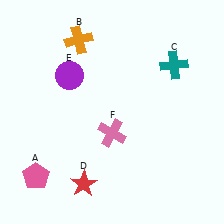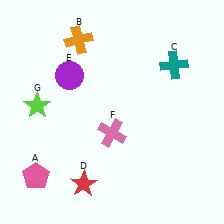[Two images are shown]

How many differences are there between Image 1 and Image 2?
There is 1 difference between the two images.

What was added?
A lime star (G) was added in Image 2.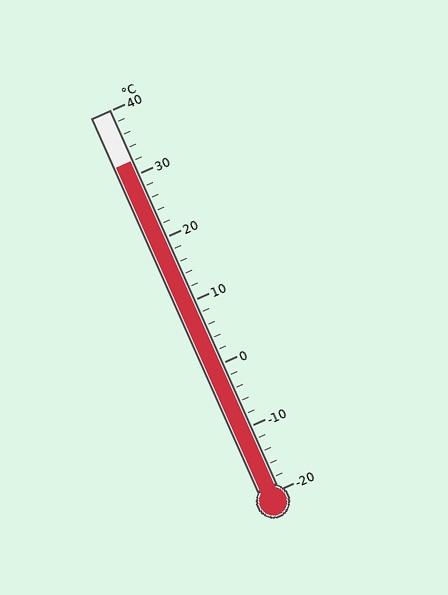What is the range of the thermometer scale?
The thermometer scale ranges from -20°C to 40°C.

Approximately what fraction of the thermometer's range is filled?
The thermometer is filled to approximately 85% of its range.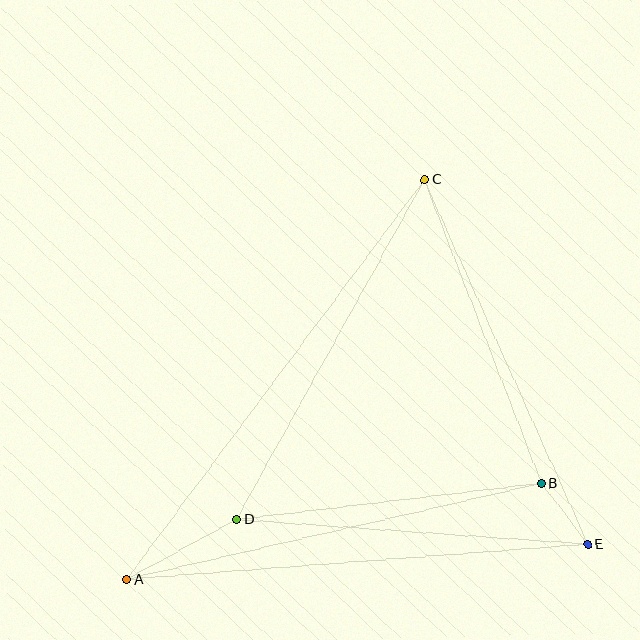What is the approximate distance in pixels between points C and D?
The distance between C and D is approximately 388 pixels.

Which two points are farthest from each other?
Points A and C are farthest from each other.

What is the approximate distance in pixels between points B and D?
The distance between B and D is approximately 307 pixels.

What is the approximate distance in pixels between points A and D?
The distance between A and D is approximately 125 pixels.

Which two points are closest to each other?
Points B and E are closest to each other.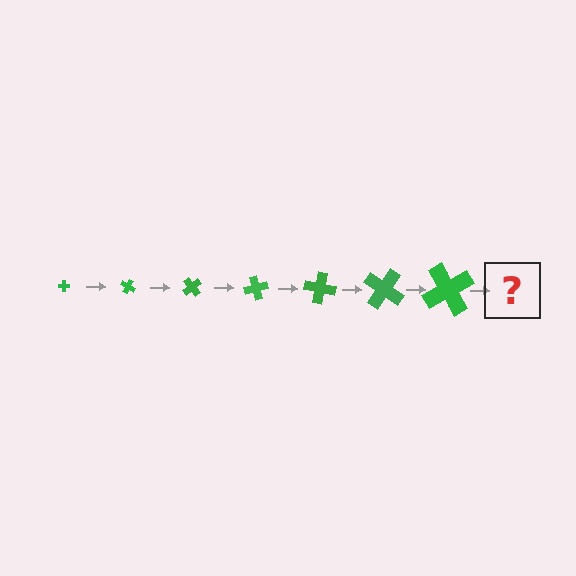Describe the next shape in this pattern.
It should be a cross, larger than the previous one and rotated 175 degrees from the start.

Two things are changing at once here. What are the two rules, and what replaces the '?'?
The two rules are that the cross grows larger each step and it rotates 25 degrees each step. The '?' should be a cross, larger than the previous one and rotated 175 degrees from the start.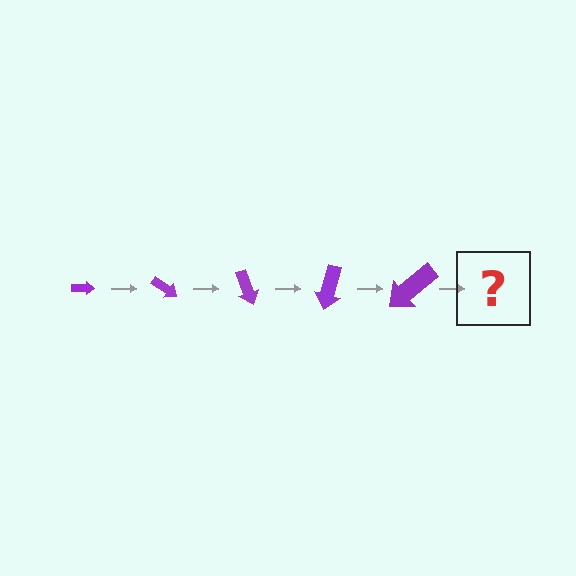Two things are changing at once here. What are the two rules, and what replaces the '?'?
The two rules are that the arrow grows larger each step and it rotates 35 degrees each step. The '?' should be an arrow, larger than the previous one and rotated 175 degrees from the start.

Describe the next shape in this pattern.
It should be an arrow, larger than the previous one and rotated 175 degrees from the start.